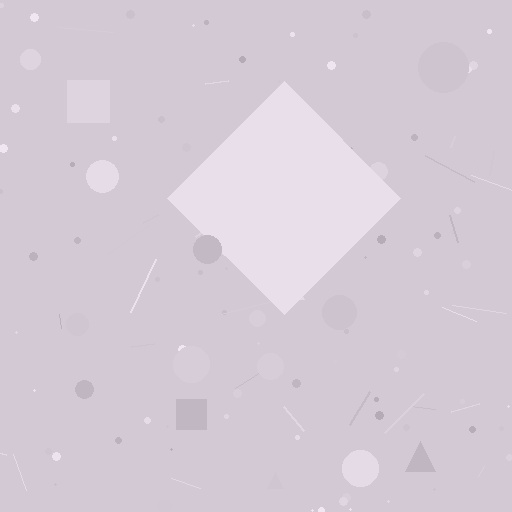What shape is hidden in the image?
A diamond is hidden in the image.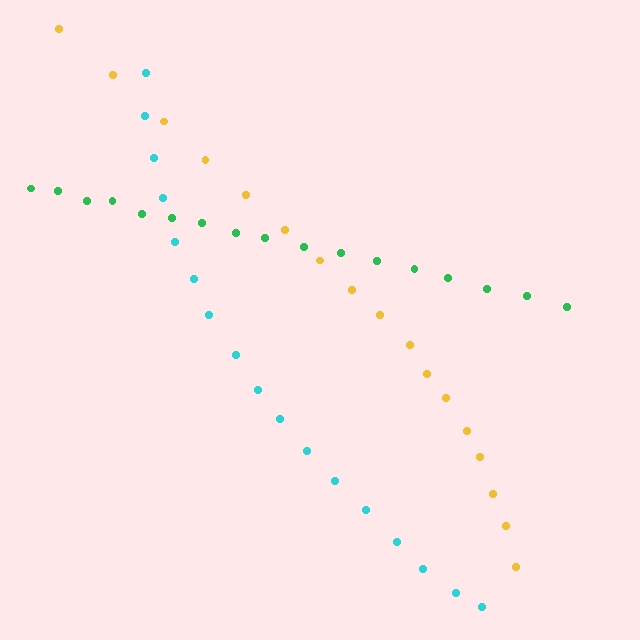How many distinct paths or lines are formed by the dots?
There are 3 distinct paths.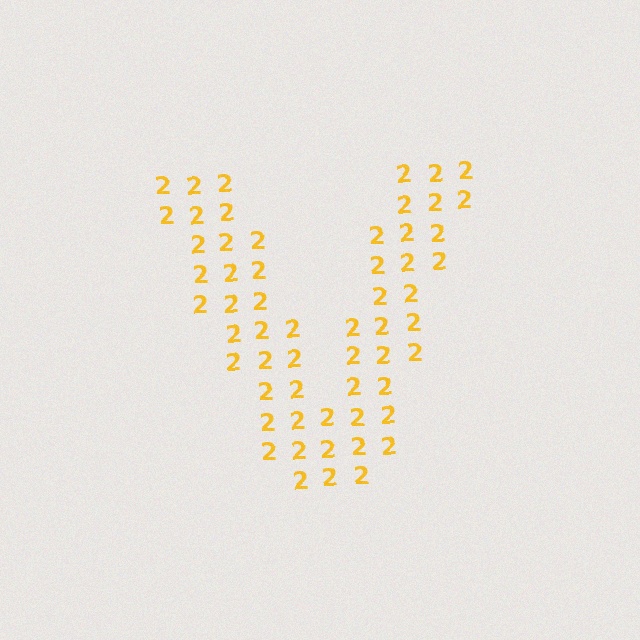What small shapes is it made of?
It is made of small digit 2's.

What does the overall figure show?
The overall figure shows the letter V.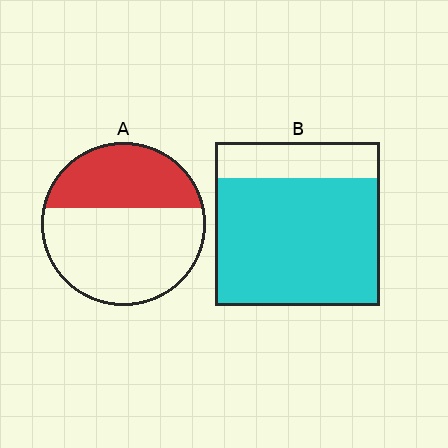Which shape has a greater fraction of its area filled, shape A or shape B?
Shape B.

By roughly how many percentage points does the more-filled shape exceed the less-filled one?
By roughly 40 percentage points (B over A).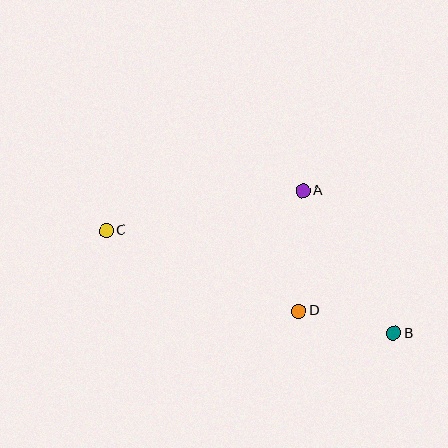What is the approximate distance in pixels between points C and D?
The distance between C and D is approximately 209 pixels.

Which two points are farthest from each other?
Points B and C are farthest from each other.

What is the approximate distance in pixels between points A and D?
The distance between A and D is approximately 120 pixels.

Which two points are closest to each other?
Points B and D are closest to each other.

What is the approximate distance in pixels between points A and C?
The distance between A and C is approximately 200 pixels.